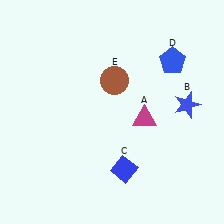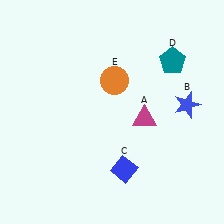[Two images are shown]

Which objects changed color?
D changed from blue to teal. E changed from brown to orange.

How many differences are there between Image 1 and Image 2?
There are 2 differences between the two images.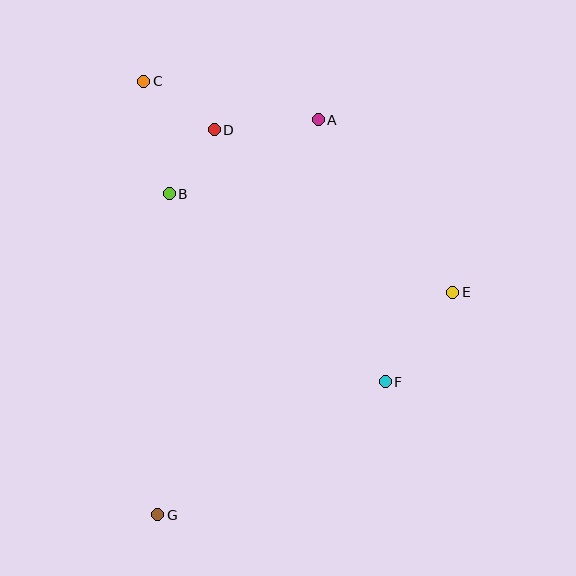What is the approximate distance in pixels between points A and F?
The distance between A and F is approximately 271 pixels.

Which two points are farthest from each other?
Points C and G are farthest from each other.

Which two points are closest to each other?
Points B and D are closest to each other.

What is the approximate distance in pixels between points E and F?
The distance between E and F is approximately 112 pixels.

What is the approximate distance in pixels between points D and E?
The distance between D and E is approximately 289 pixels.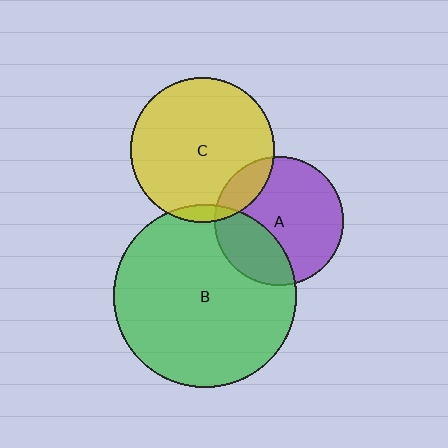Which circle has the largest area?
Circle B (green).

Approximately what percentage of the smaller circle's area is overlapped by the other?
Approximately 15%.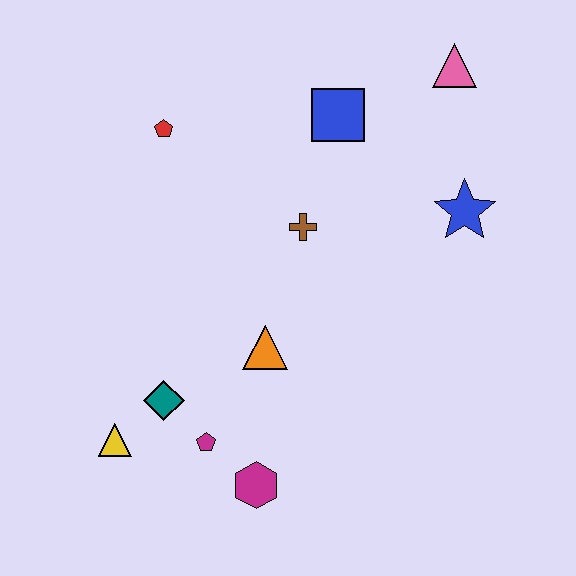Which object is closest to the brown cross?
The blue square is closest to the brown cross.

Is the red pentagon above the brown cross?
Yes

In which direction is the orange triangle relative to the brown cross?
The orange triangle is below the brown cross.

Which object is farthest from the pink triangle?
The yellow triangle is farthest from the pink triangle.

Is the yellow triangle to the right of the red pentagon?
No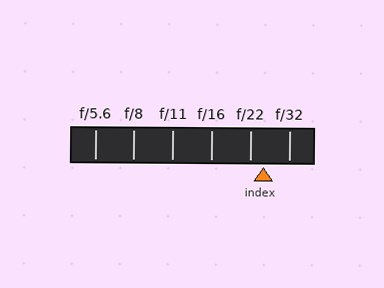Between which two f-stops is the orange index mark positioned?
The index mark is between f/22 and f/32.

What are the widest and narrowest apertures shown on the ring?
The widest aperture shown is f/5.6 and the narrowest is f/32.